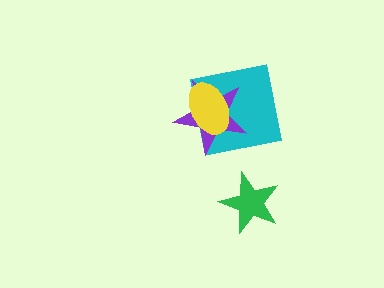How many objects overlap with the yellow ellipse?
2 objects overlap with the yellow ellipse.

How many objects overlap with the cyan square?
2 objects overlap with the cyan square.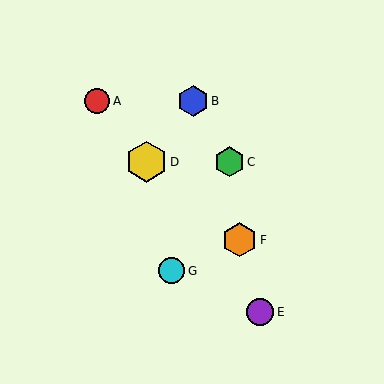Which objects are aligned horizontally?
Objects C, D are aligned horizontally.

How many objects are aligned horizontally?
2 objects (C, D) are aligned horizontally.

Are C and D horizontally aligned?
Yes, both are at y≈162.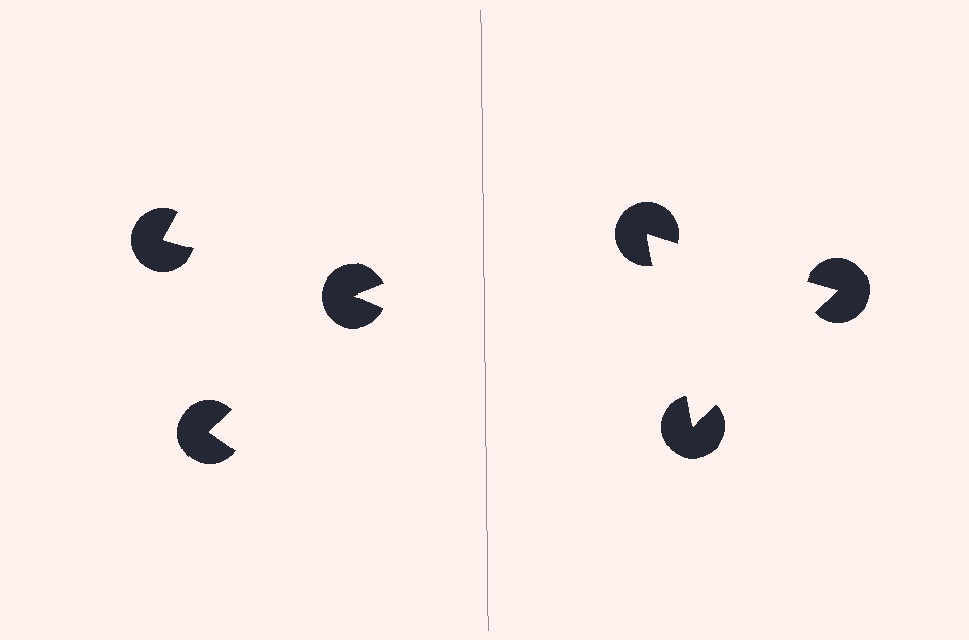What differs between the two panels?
The pac-man discs are positioned identically on both sides; only the wedge orientations differ. On the right they align to a triangle; on the left they are misaligned.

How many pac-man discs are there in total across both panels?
6 — 3 on each side.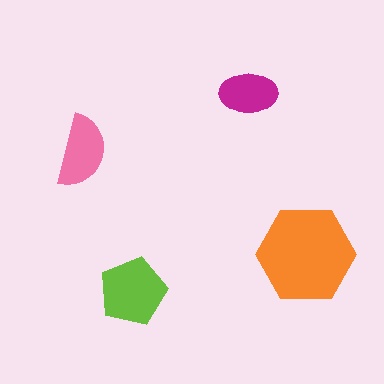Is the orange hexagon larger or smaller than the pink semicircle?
Larger.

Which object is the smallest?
The magenta ellipse.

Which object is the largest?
The orange hexagon.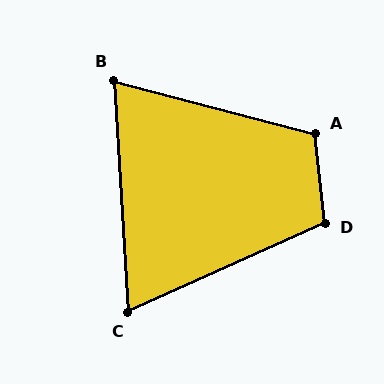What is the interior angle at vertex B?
Approximately 72 degrees (acute).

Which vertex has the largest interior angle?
A, at approximately 111 degrees.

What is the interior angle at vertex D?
Approximately 108 degrees (obtuse).